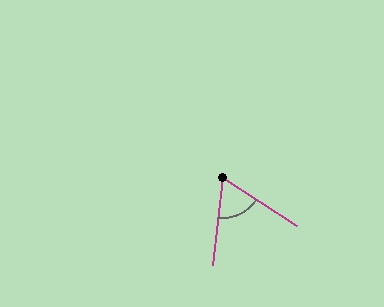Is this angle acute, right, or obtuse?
It is acute.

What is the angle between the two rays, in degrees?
Approximately 63 degrees.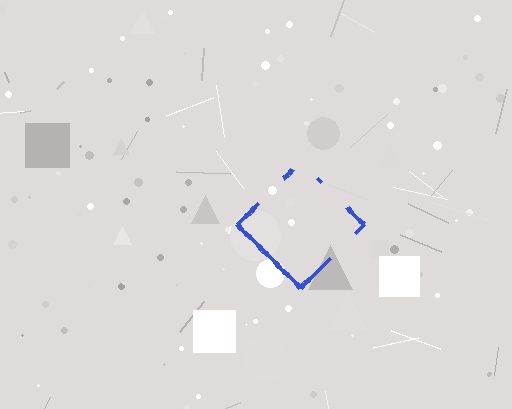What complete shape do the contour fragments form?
The contour fragments form a diamond.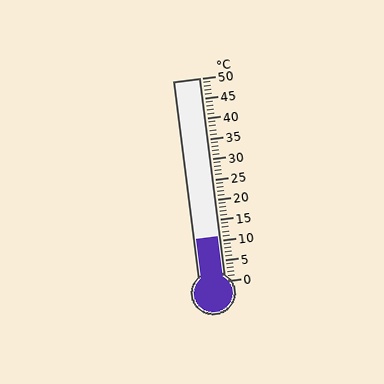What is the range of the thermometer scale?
The thermometer scale ranges from 0°C to 50°C.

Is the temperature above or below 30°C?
The temperature is below 30°C.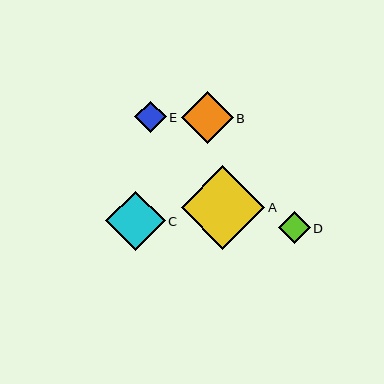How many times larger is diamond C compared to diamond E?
Diamond C is approximately 1.9 times the size of diamond E.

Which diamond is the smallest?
Diamond E is the smallest with a size of approximately 31 pixels.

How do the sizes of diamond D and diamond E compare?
Diamond D and diamond E are approximately the same size.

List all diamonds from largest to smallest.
From largest to smallest: A, C, B, D, E.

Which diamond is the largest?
Diamond A is the largest with a size of approximately 83 pixels.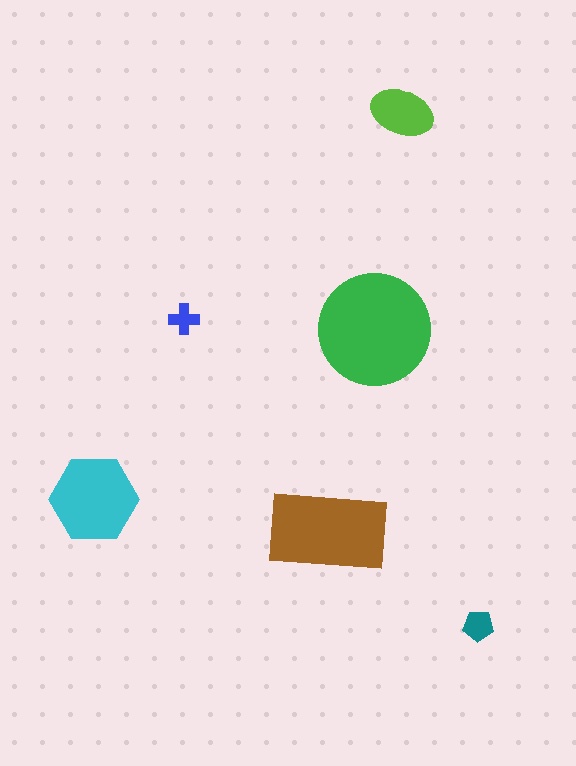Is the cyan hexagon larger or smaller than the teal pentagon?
Larger.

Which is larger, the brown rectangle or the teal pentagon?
The brown rectangle.